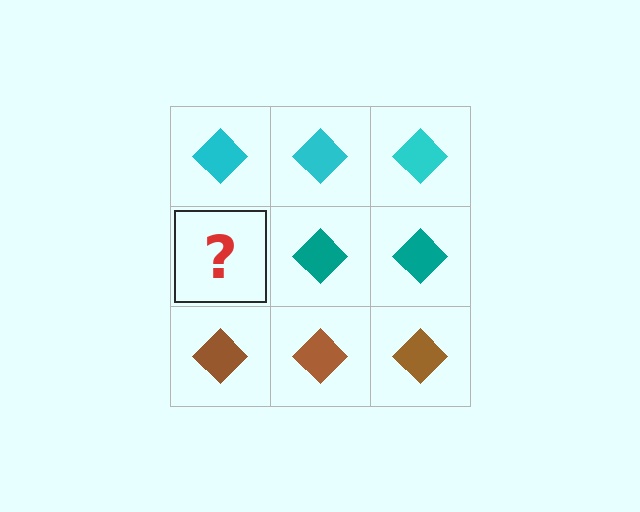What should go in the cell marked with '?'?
The missing cell should contain a teal diamond.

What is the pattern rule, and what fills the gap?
The rule is that each row has a consistent color. The gap should be filled with a teal diamond.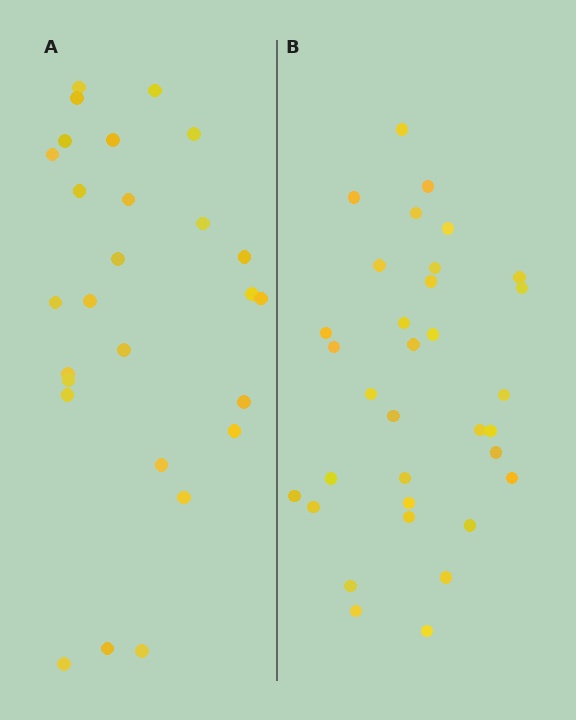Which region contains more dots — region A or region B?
Region B (the right region) has more dots.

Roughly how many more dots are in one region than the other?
Region B has about 6 more dots than region A.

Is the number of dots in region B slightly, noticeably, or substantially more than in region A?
Region B has only slightly more — the two regions are fairly close. The ratio is roughly 1.2 to 1.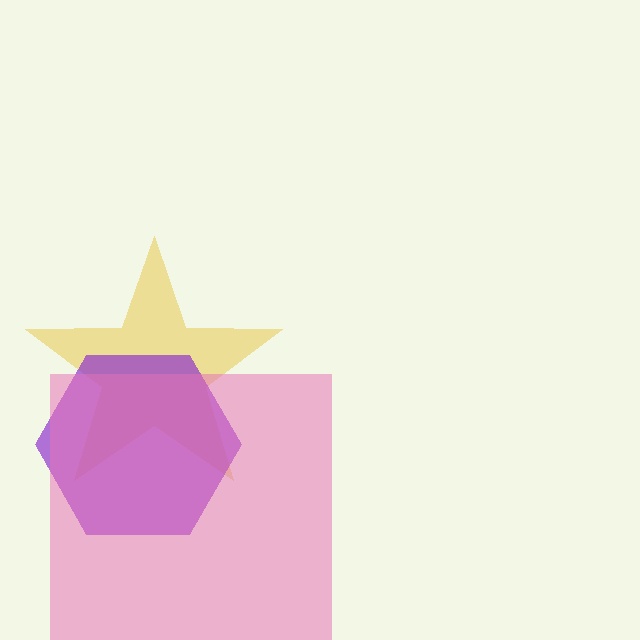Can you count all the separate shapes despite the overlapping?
Yes, there are 3 separate shapes.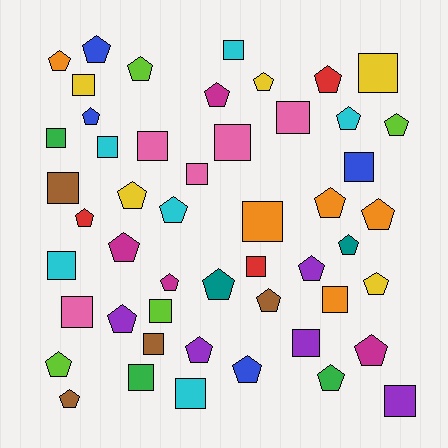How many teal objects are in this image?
There are 2 teal objects.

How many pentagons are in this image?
There are 28 pentagons.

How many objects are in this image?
There are 50 objects.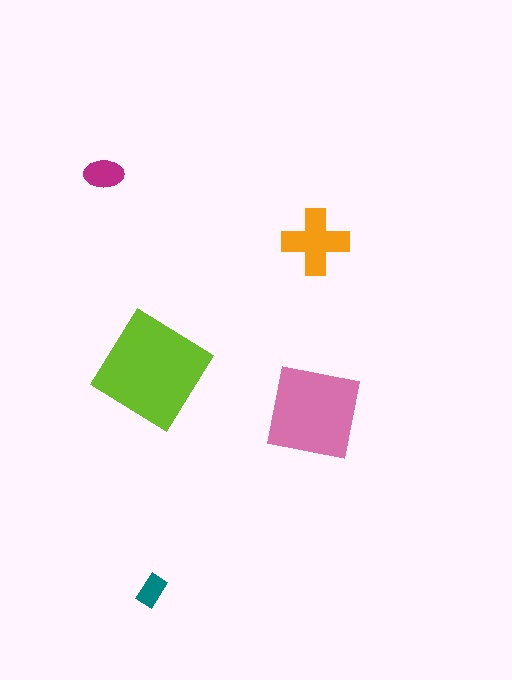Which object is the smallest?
The teal rectangle.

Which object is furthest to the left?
The magenta ellipse is leftmost.